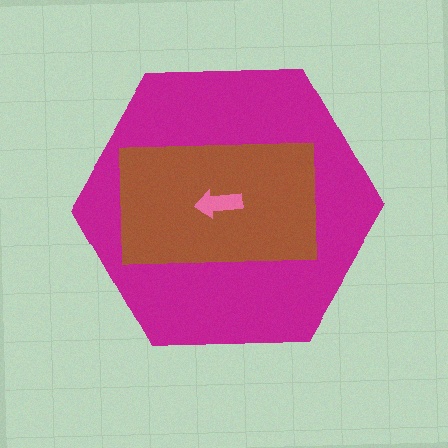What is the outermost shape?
The magenta hexagon.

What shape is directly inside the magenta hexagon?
The brown rectangle.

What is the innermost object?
The pink arrow.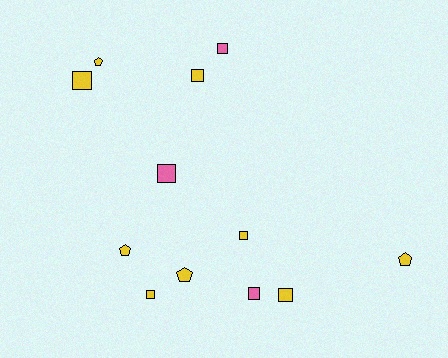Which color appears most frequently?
Yellow, with 9 objects.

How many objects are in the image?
There are 12 objects.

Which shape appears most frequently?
Square, with 8 objects.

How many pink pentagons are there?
There are no pink pentagons.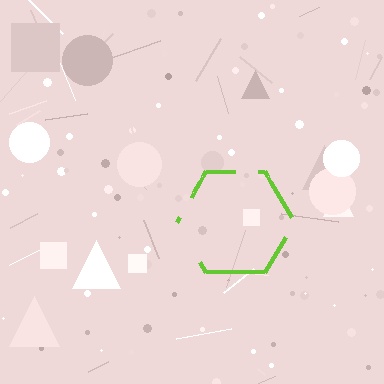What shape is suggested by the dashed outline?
The dashed outline suggests a hexagon.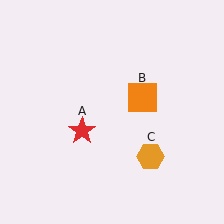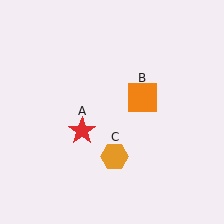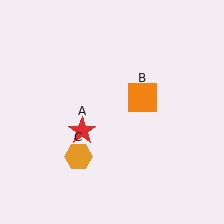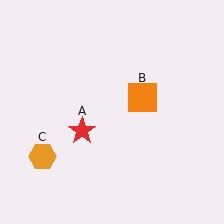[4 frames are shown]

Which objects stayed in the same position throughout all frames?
Red star (object A) and orange square (object B) remained stationary.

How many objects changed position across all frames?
1 object changed position: orange hexagon (object C).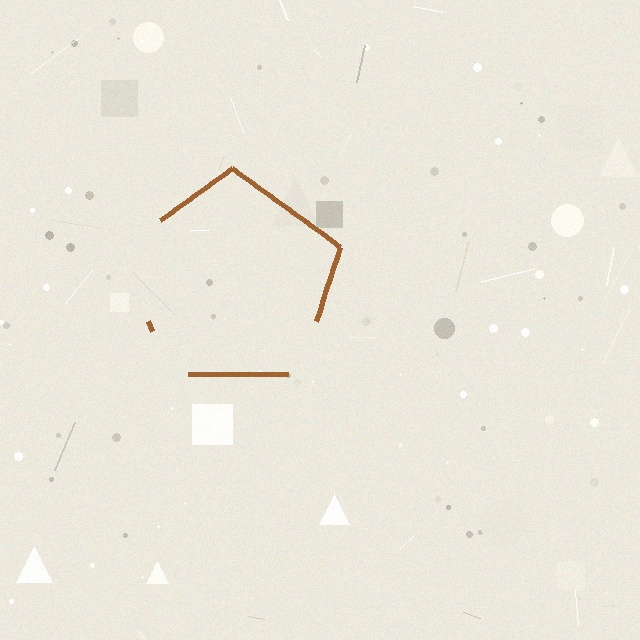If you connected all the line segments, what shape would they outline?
They would outline a pentagon.